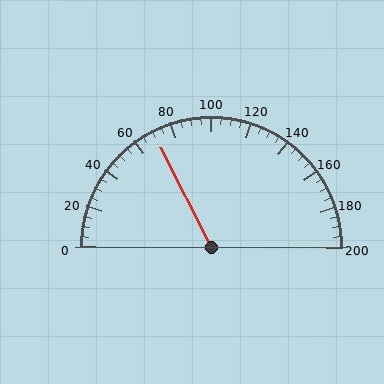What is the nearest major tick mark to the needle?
The nearest major tick mark is 80.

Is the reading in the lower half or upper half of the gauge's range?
The reading is in the lower half of the range (0 to 200).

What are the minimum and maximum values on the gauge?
The gauge ranges from 0 to 200.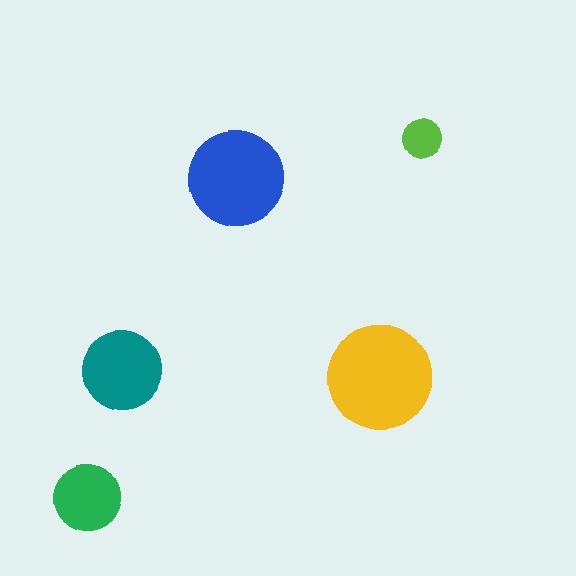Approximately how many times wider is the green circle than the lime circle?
About 1.5 times wider.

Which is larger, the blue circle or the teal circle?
The blue one.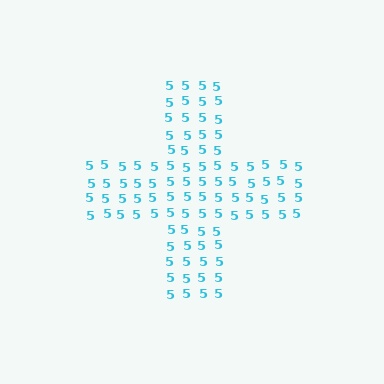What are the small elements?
The small elements are digit 5's.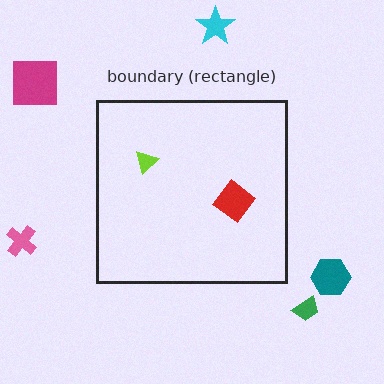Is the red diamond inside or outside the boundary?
Inside.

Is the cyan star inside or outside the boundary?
Outside.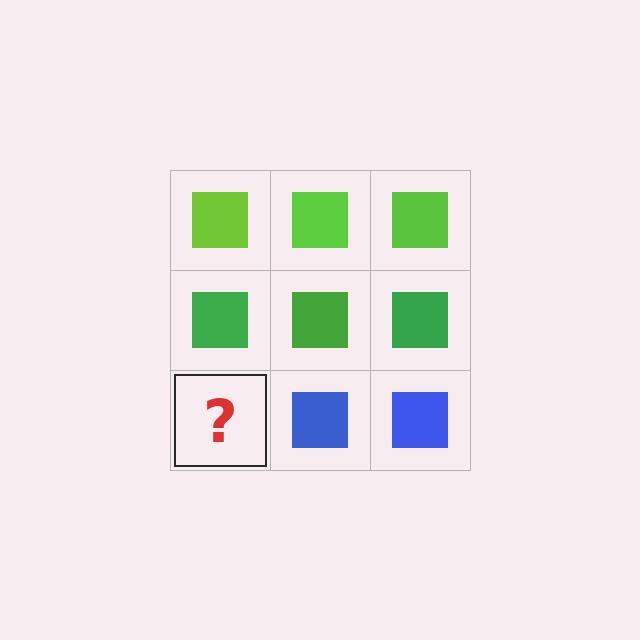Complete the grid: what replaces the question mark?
The question mark should be replaced with a blue square.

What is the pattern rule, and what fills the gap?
The rule is that each row has a consistent color. The gap should be filled with a blue square.